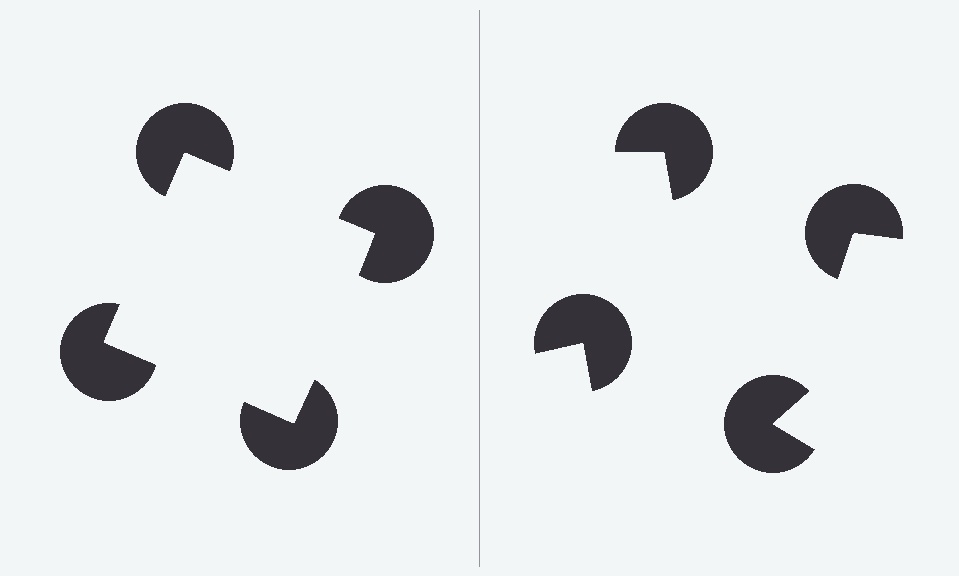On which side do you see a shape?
An illusory square appears on the left side. On the right side the wedge cuts are rotated, so no coherent shape forms.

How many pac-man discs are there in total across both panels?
8 — 4 on each side.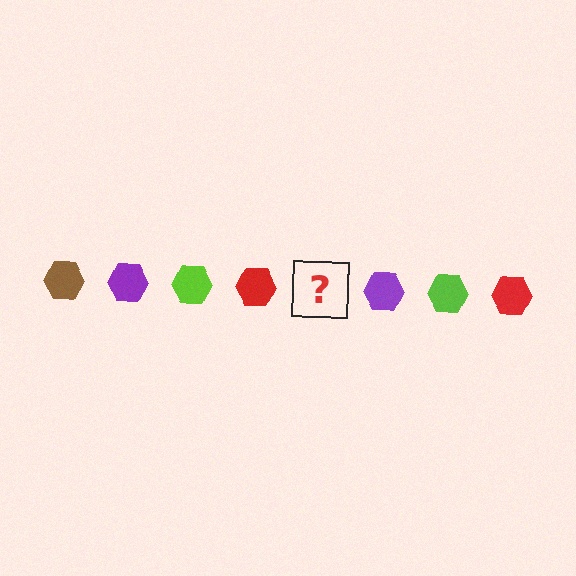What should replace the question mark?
The question mark should be replaced with a brown hexagon.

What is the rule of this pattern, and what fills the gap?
The rule is that the pattern cycles through brown, purple, lime, red hexagons. The gap should be filled with a brown hexagon.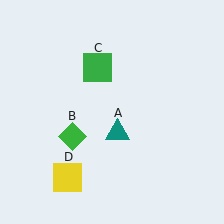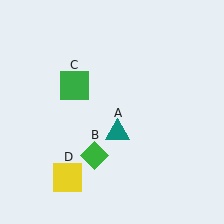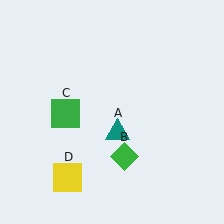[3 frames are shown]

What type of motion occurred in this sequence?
The green diamond (object B), green square (object C) rotated counterclockwise around the center of the scene.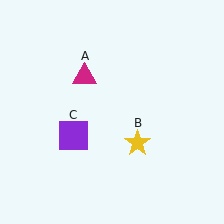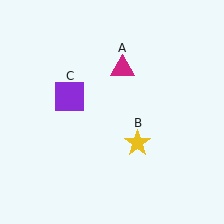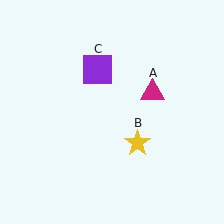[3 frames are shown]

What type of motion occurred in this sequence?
The magenta triangle (object A), purple square (object C) rotated clockwise around the center of the scene.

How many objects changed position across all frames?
2 objects changed position: magenta triangle (object A), purple square (object C).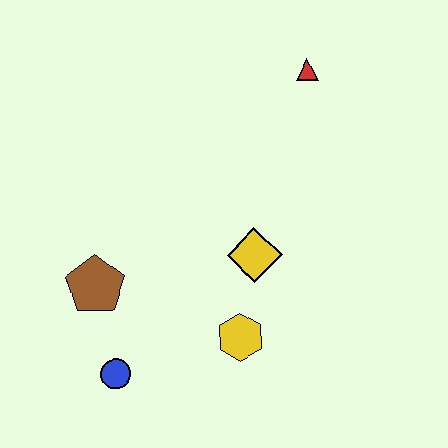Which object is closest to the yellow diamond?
The yellow hexagon is closest to the yellow diamond.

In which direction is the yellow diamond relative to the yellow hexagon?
The yellow diamond is above the yellow hexagon.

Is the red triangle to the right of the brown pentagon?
Yes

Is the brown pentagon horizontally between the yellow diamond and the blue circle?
No